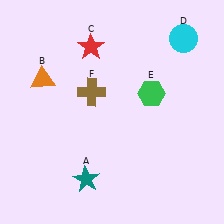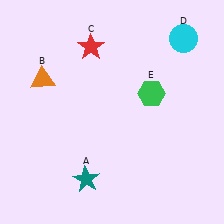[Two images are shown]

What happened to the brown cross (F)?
The brown cross (F) was removed in Image 2. It was in the top-left area of Image 1.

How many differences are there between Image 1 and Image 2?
There is 1 difference between the two images.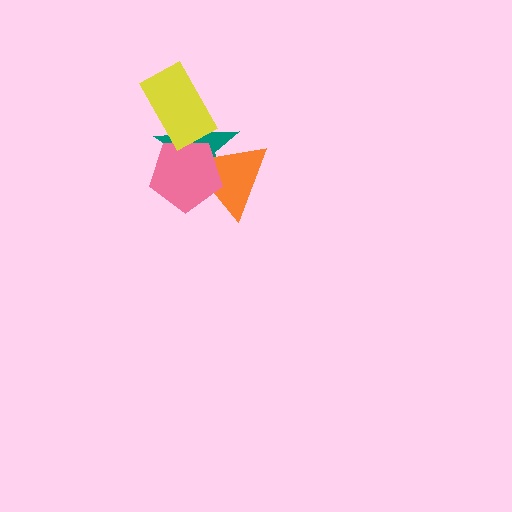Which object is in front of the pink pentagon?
The yellow rectangle is in front of the pink pentagon.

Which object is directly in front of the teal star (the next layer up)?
The orange triangle is directly in front of the teal star.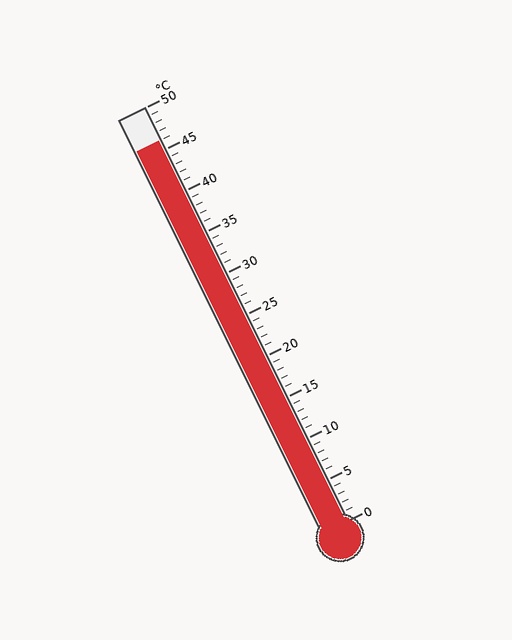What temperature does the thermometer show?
The thermometer shows approximately 46°C.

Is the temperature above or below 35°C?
The temperature is above 35°C.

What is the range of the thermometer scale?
The thermometer scale ranges from 0°C to 50°C.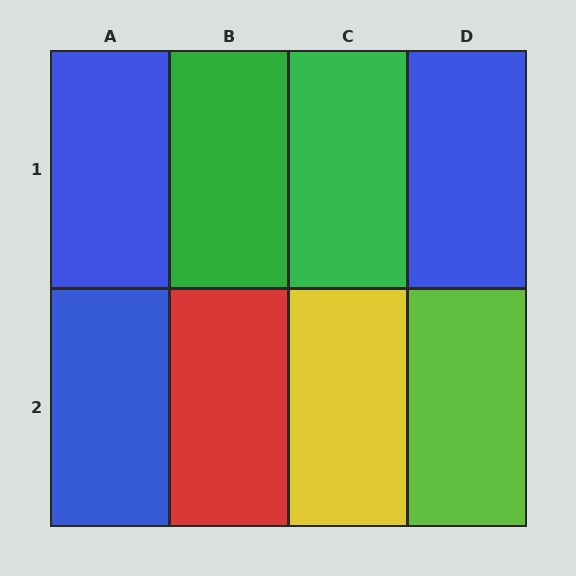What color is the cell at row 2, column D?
Lime.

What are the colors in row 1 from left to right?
Blue, green, green, blue.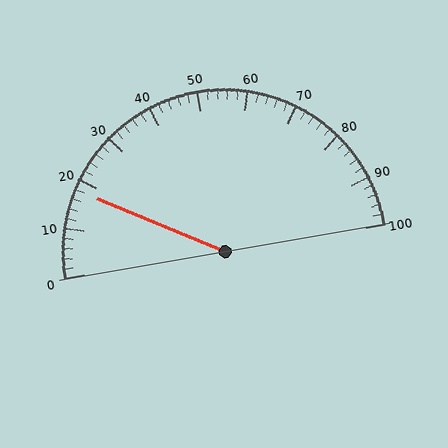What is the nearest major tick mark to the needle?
The nearest major tick mark is 20.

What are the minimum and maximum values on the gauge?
The gauge ranges from 0 to 100.